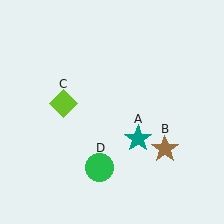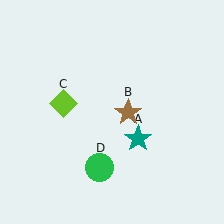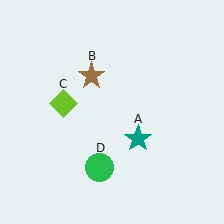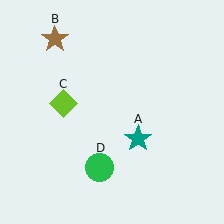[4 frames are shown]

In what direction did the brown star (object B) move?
The brown star (object B) moved up and to the left.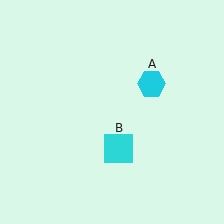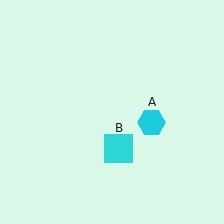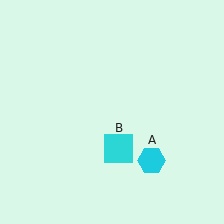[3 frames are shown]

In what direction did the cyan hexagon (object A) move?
The cyan hexagon (object A) moved down.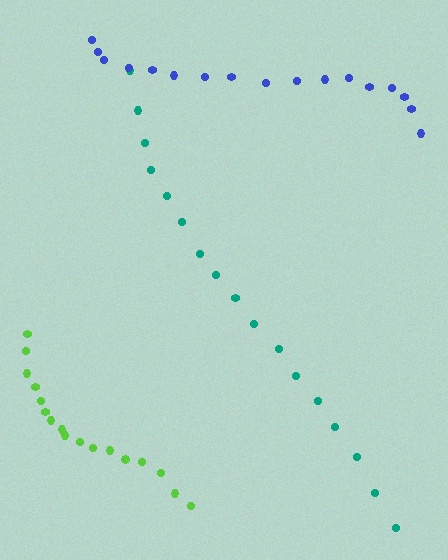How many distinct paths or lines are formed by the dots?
There are 3 distinct paths.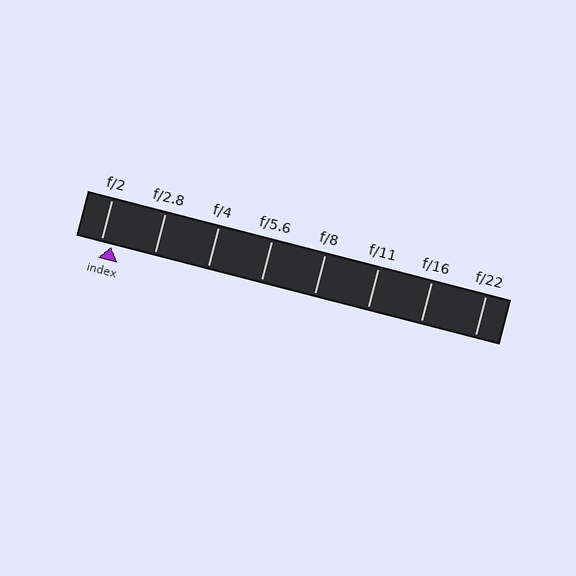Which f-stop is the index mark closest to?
The index mark is closest to f/2.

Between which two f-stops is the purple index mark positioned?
The index mark is between f/2 and f/2.8.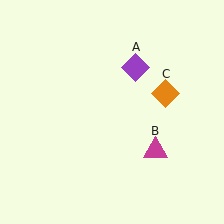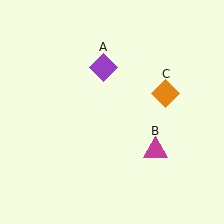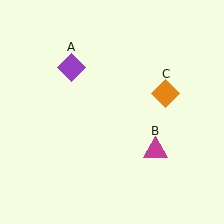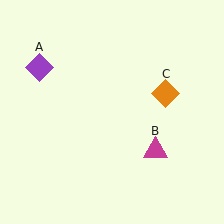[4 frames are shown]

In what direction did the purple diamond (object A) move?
The purple diamond (object A) moved left.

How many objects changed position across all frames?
1 object changed position: purple diamond (object A).